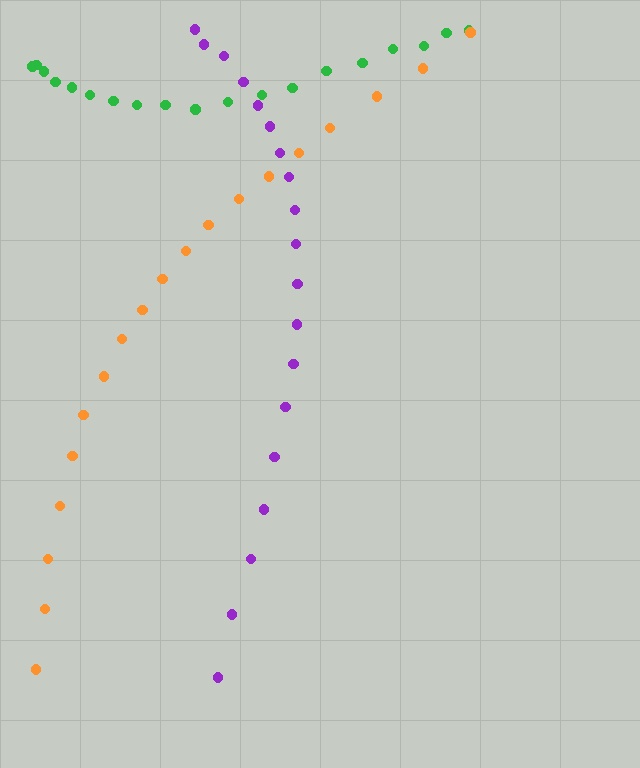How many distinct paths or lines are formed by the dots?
There are 3 distinct paths.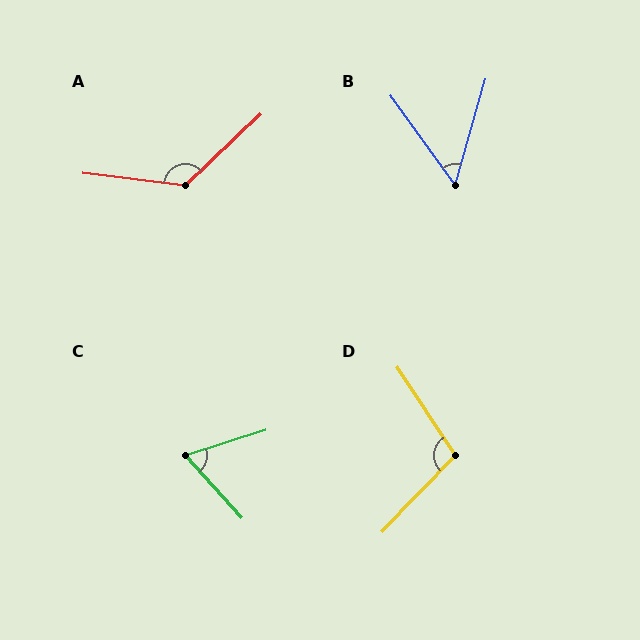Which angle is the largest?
A, at approximately 130 degrees.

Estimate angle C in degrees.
Approximately 65 degrees.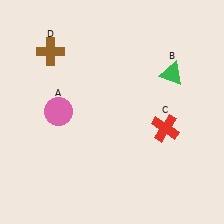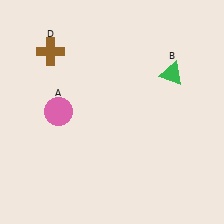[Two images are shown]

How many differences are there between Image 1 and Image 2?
There is 1 difference between the two images.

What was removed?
The red cross (C) was removed in Image 2.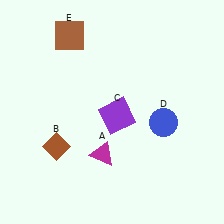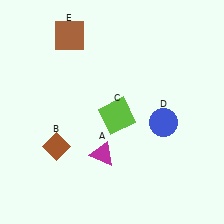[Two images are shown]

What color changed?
The square (C) changed from purple in Image 1 to lime in Image 2.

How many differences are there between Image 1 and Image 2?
There is 1 difference between the two images.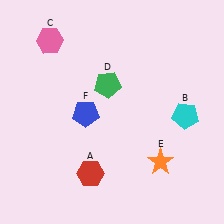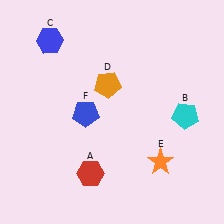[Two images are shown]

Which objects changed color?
C changed from pink to blue. D changed from green to orange.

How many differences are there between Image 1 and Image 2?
There are 2 differences between the two images.